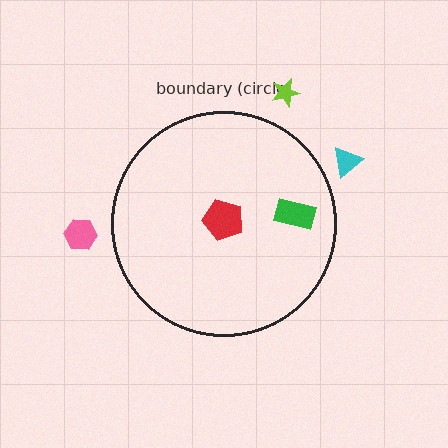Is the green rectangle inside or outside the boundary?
Inside.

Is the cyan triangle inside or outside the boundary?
Outside.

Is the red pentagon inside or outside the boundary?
Inside.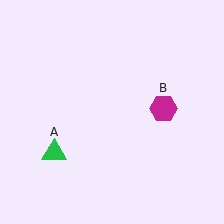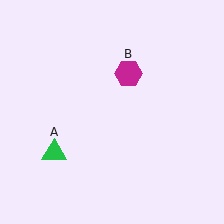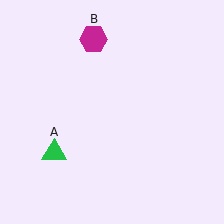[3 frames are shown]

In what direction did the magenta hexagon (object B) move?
The magenta hexagon (object B) moved up and to the left.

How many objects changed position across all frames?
1 object changed position: magenta hexagon (object B).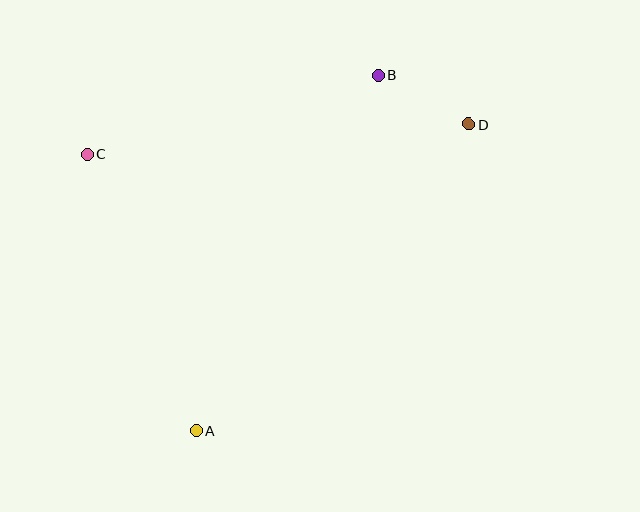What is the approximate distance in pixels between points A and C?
The distance between A and C is approximately 297 pixels.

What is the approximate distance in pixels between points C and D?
The distance between C and D is approximately 383 pixels.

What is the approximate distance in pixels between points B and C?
The distance between B and C is approximately 301 pixels.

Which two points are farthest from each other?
Points A and D are farthest from each other.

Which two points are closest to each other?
Points B and D are closest to each other.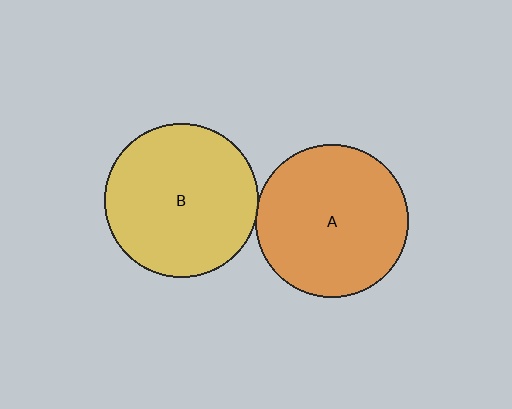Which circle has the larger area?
Circle B (yellow).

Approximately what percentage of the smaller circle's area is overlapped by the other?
Approximately 5%.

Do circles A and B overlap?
Yes.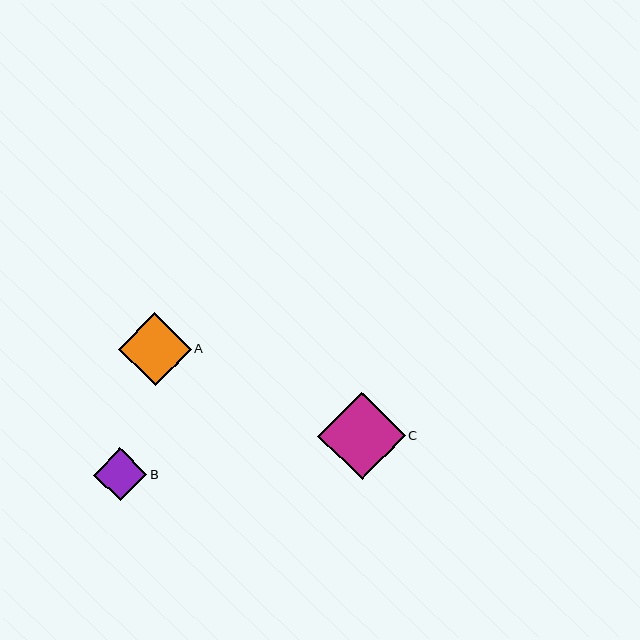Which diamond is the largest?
Diamond C is the largest with a size of approximately 87 pixels.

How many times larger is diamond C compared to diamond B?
Diamond C is approximately 1.6 times the size of diamond B.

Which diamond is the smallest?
Diamond B is the smallest with a size of approximately 53 pixels.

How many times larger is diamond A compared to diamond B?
Diamond A is approximately 1.4 times the size of diamond B.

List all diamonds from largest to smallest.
From largest to smallest: C, A, B.